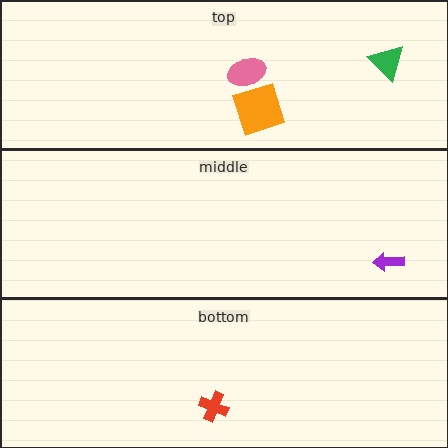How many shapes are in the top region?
3.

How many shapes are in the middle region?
1.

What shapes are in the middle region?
The purple arrow.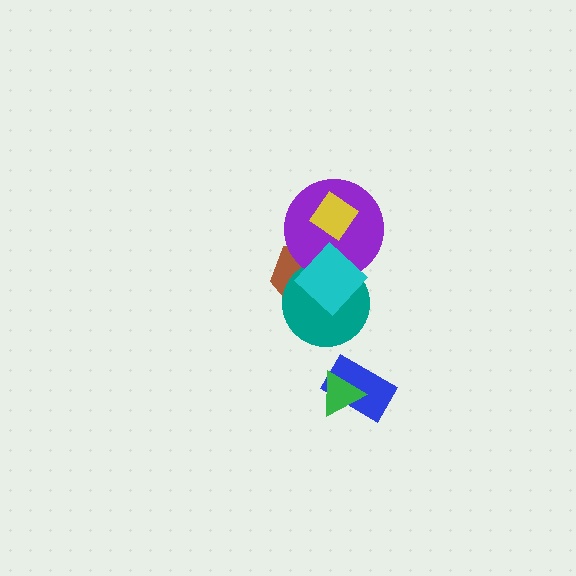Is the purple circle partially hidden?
Yes, it is partially covered by another shape.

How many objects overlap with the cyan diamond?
3 objects overlap with the cyan diamond.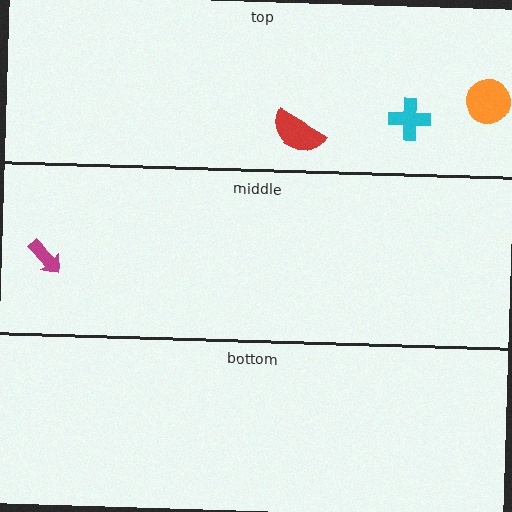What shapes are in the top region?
The orange circle, the cyan cross, the red semicircle.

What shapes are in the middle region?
The magenta arrow.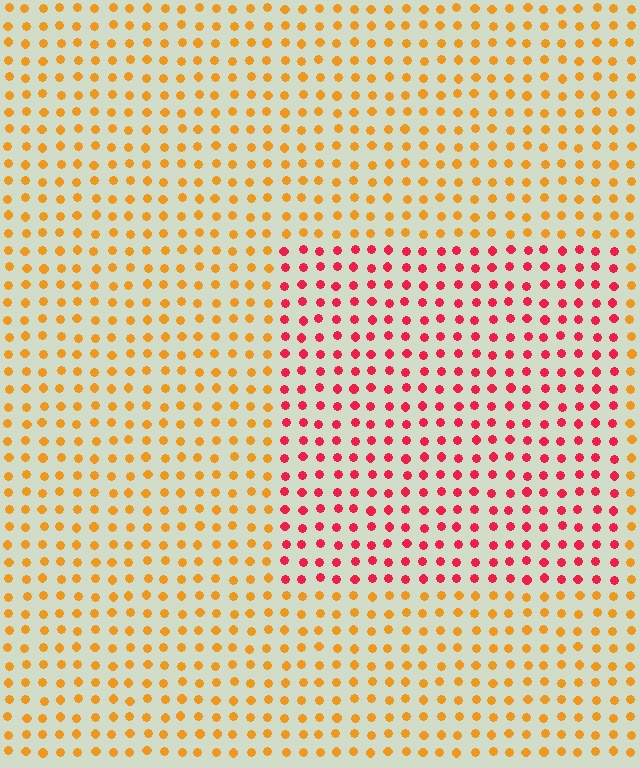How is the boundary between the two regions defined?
The boundary is defined purely by a slight shift in hue (about 47 degrees). Spacing, size, and orientation are identical on both sides.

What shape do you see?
I see a rectangle.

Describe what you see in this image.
The image is filled with small orange elements in a uniform arrangement. A rectangle-shaped region is visible where the elements are tinted to a slightly different hue, forming a subtle color boundary.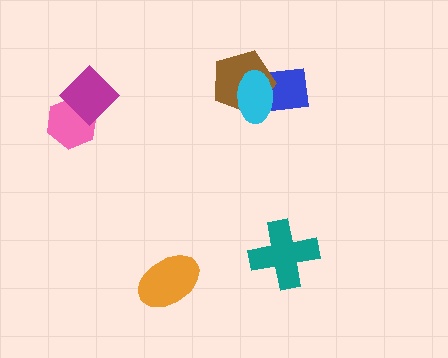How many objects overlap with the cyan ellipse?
2 objects overlap with the cyan ellipse.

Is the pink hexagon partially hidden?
Yes, it is partially covered by another shape.